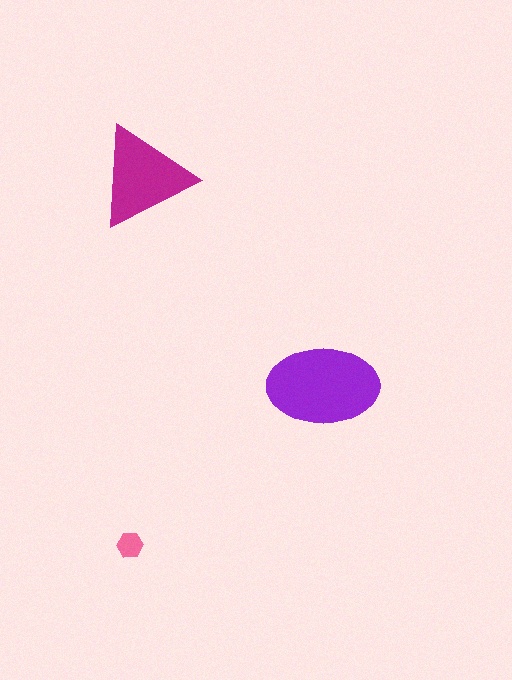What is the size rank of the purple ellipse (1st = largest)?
1st.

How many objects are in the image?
There are 3 objects in the image.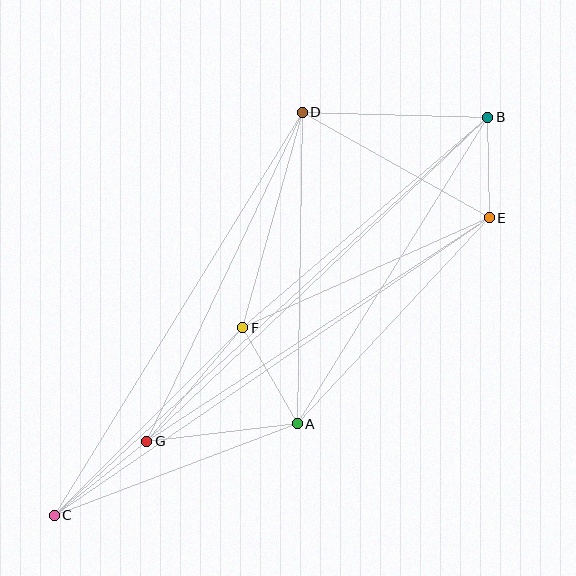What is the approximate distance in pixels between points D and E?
The distance between D and E is approximately 214 pixels.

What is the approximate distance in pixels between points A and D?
The distance between A and D is approximately 311 pixels.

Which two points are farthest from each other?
Points B and C are farthest from each other.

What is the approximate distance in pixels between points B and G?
The distance between B and G is approximately 471 pixels.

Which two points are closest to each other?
Points B and E are closest to each other.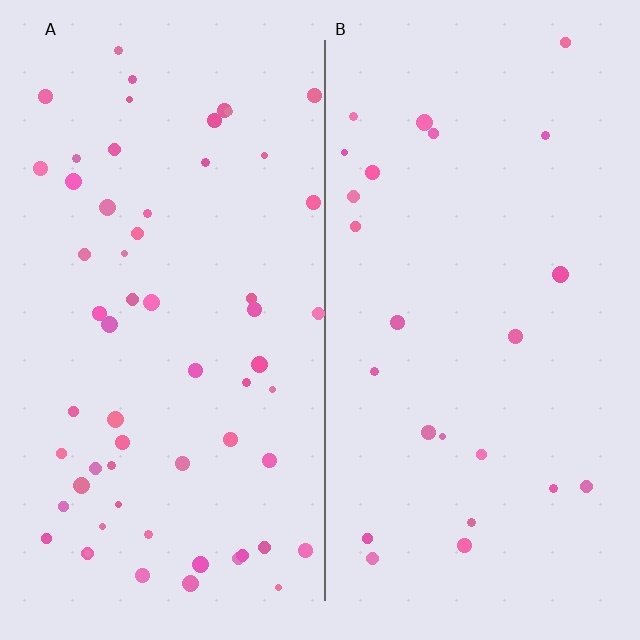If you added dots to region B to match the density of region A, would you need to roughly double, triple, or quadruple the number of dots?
Approximately double.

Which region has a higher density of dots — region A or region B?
A (the left).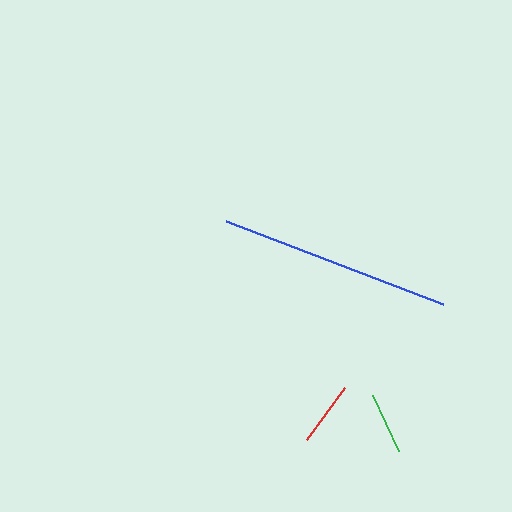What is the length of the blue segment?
The blue segment is approximately 232 pixels long.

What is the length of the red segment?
The red segment is approximately 64 pixels long.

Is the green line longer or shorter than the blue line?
The blue line is longer than the green line.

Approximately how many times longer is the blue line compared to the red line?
The blue line is approximately 3.6 times the length of the red line.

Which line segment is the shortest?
The green line is the shortest at approximately 61 pixels.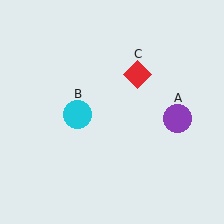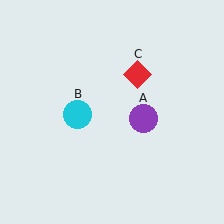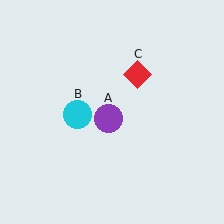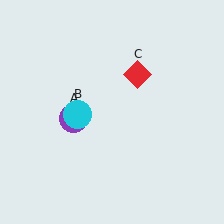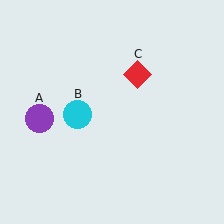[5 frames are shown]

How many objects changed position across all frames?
1 object changed position: purple circle (object A).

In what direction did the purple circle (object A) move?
The purple circle (object A) moved left.